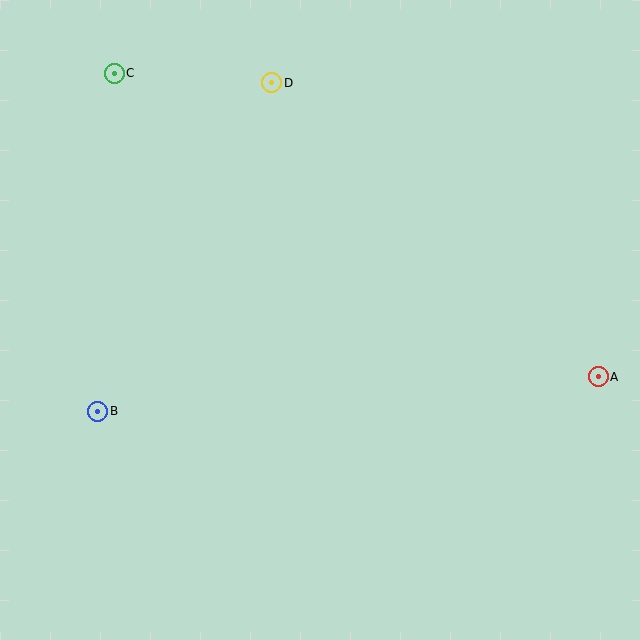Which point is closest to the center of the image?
Point B at (98, 411) is closest to the center.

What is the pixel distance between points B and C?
The distance between B and C is 339 pixels.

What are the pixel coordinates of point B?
Point B is at (98, 411).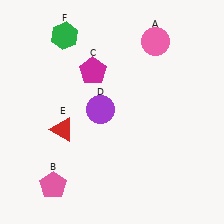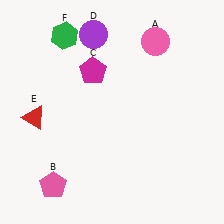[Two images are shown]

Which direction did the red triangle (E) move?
The red triangle (E) moved left.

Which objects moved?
The objects that moved are: the purple circle (D), the red triangle (E).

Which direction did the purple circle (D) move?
The purple circle (D) moved up.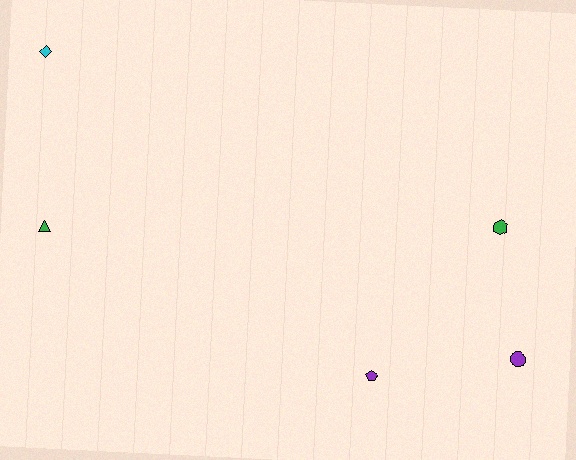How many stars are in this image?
There are no stars.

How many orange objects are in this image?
There are no orange objects.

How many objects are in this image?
There are 5 objects.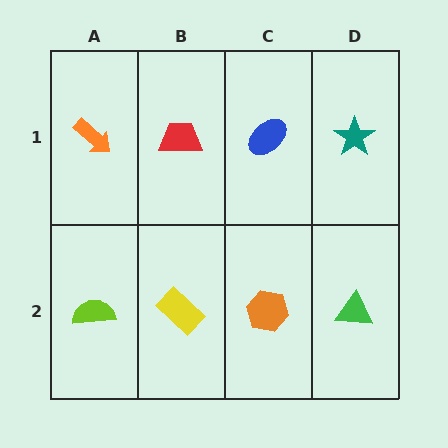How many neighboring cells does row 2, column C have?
3.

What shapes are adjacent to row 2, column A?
An orange arrow (row 1, column A), a yellow rectangle (row 2, column B).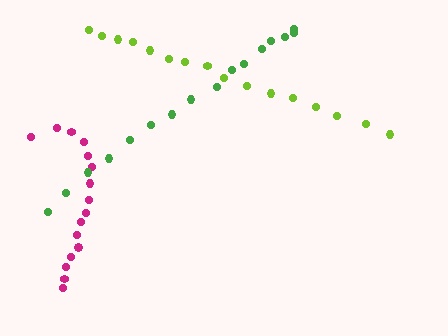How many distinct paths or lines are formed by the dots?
There are 3 distinct paths.